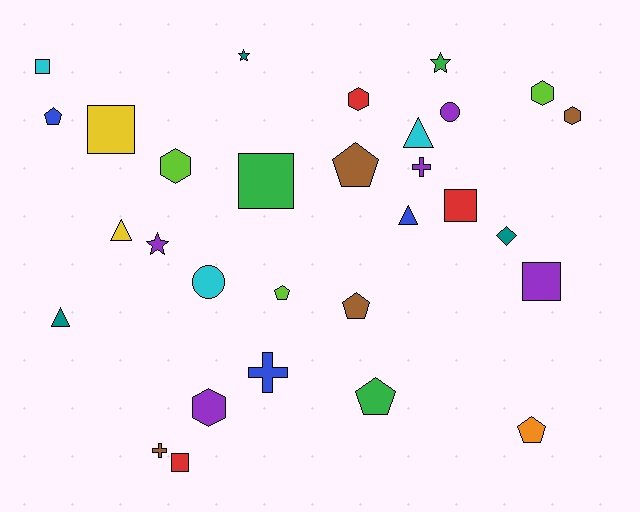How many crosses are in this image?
There are 3 crosses.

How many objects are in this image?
There are 30 objects.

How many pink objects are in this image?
There are no pink objects.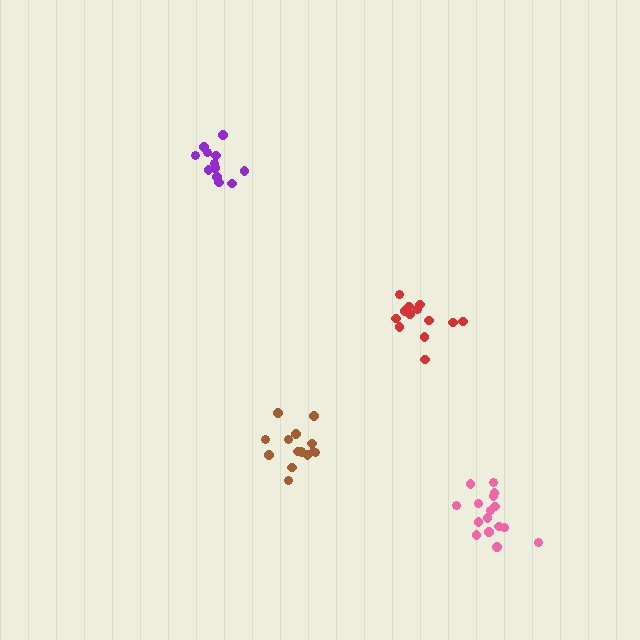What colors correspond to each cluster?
The clusters are colored: brown, red, purple, pink.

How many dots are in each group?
Group 1: 15 dots, Group 2: 13 dots, Group 3: 12 dots, Group 4: 16 dots (56 total).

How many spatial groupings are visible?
There are 4 spatial groupings.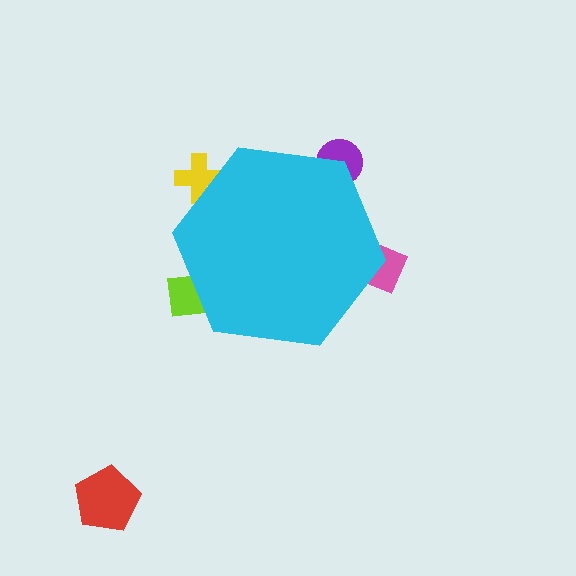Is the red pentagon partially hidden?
No, the red pentagon is fully visible.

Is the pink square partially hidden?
Yes, the pink square is partially hidden behind the cyan hexagon.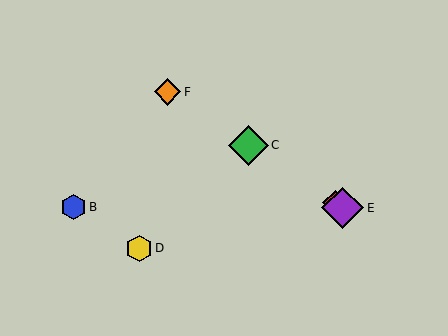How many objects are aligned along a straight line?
4 objects (A, C, E, F) are aligned along a straight line.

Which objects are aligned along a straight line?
Objects A, C, E, F are aligned along a straight line.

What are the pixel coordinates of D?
Object D is at (139, 248).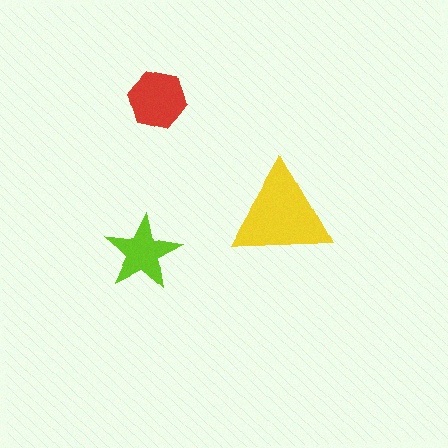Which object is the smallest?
The lime star.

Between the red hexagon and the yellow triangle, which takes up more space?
The yellow triangle.